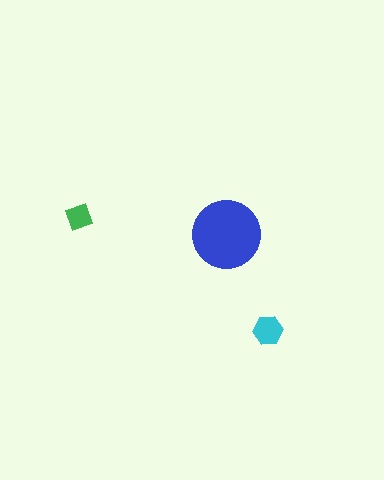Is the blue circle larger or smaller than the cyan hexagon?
Larger.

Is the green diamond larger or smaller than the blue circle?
Smaller.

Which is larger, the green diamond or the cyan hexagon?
The cyan hexagon.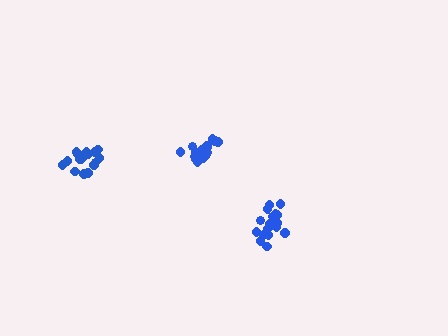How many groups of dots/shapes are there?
There are 3 groups.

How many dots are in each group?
Group 1: 20 dots, Group 2: 16 dots, Group 3: 19 dots (55 total).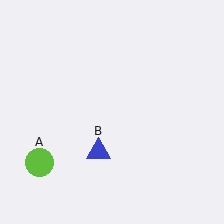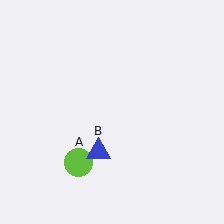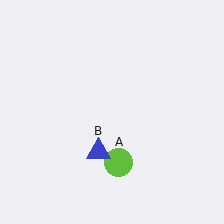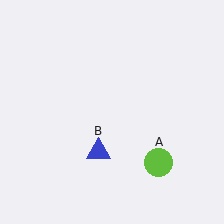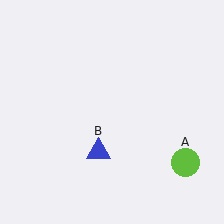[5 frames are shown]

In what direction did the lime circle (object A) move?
The lime circle (object A) moved right.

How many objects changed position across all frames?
1 object changed position: lime circle (object A).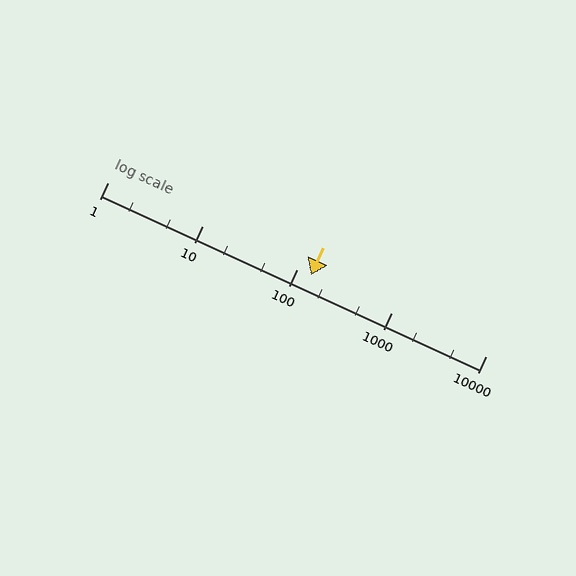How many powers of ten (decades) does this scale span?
The scale spans 4 decades, from 1 to 10000.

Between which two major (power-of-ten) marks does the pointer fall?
The pointer is between 100 and 1000.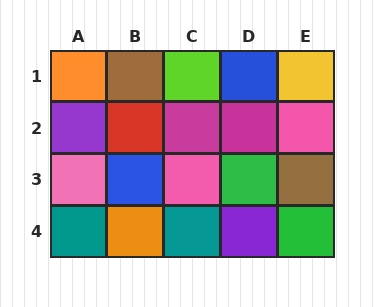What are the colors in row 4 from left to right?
Teal, orange, teal, purple, green.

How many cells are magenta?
2 cells are magenta.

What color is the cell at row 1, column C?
Lime.